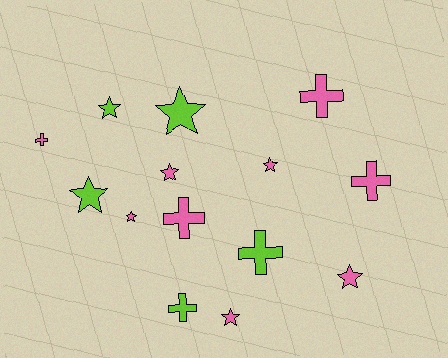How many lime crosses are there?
There are 2 lime crosses.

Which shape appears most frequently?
Star, with 8 objects.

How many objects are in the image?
There are 14 objects.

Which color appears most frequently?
Pink, with 9 objects.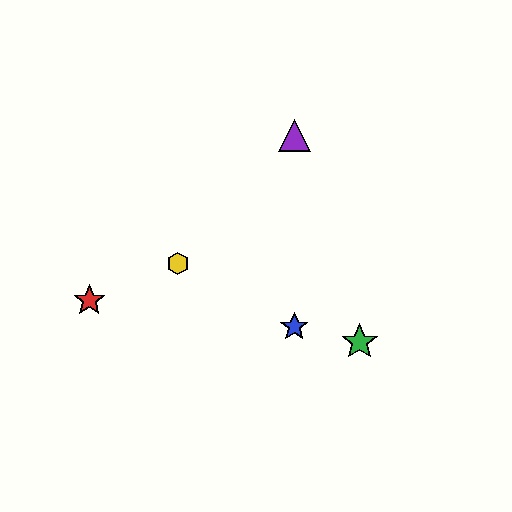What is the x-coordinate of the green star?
The green star is at x≈360.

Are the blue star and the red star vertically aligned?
No, the blue star is at x≈294 and the red star is at x≈89.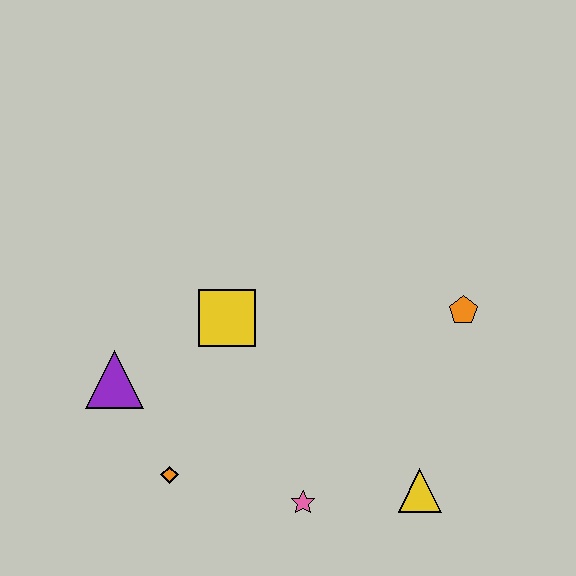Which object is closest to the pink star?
The yellow triangle is closest to the pink star.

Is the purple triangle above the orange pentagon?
No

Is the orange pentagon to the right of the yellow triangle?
Yes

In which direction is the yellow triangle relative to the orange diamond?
The yellow triangle is to the right of the orange diamond.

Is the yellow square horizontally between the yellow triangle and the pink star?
No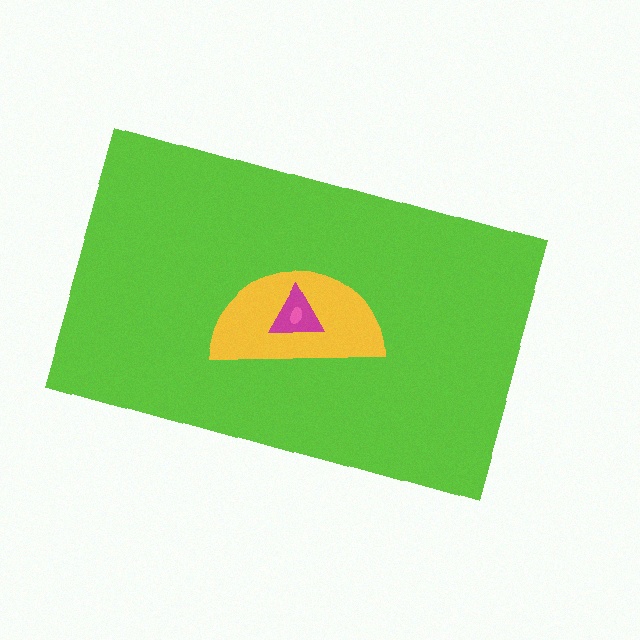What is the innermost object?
The pink ellipse.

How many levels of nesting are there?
4.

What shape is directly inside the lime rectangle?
The yellow semicircle.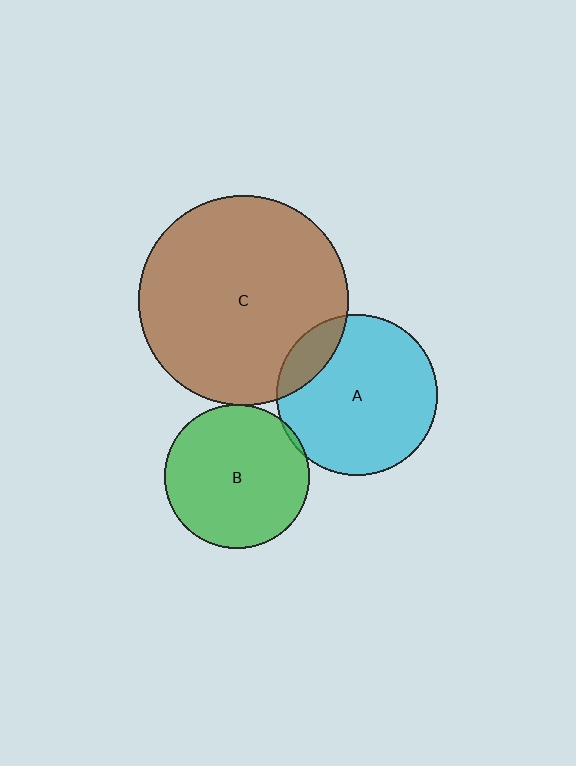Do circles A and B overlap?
Yes.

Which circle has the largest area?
Circle C (brown).